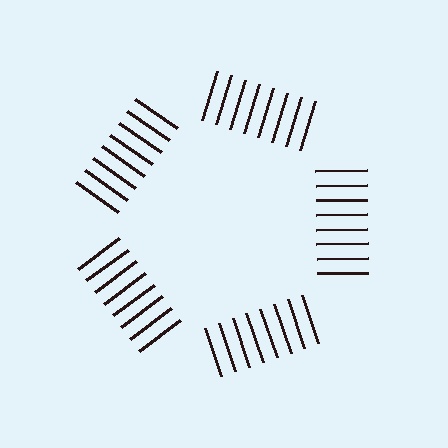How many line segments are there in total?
40 — 8 along each of the 5 edges.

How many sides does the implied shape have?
5 sides — the line-ends trace a pentagon.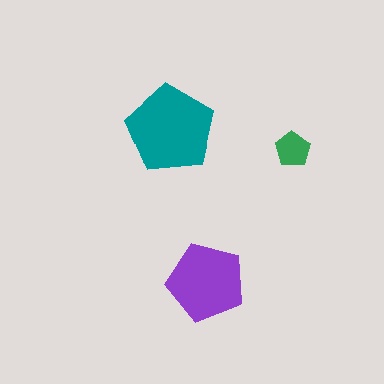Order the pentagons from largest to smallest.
the teal one, the purple one, the green one.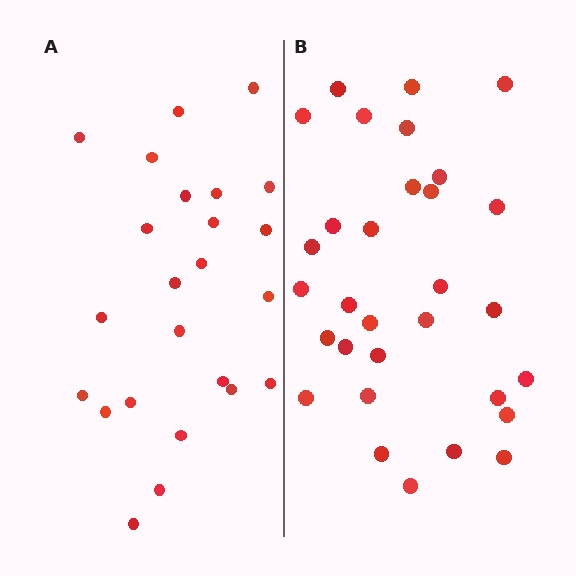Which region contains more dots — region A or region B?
Region B (the right region) has more dots.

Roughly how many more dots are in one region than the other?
Region B has roughly 8 or so more dots than region A.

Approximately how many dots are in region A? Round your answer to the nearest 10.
About 20 dots. (The exact count is 24, which rounds to 20.)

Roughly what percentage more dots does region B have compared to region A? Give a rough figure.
About 30% more.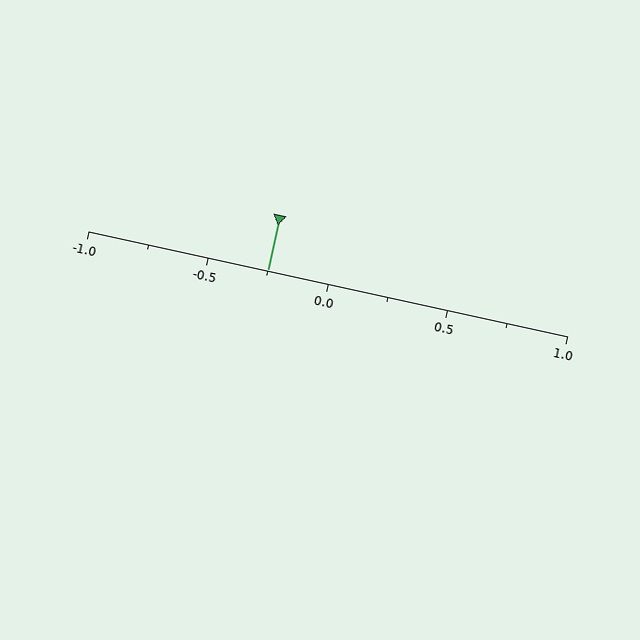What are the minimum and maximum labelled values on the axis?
The axis runs from -1.0 to 1.0.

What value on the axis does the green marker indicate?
The marker indicates approximately -0.25.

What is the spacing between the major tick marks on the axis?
The major ticks are spaced 0.5 apart.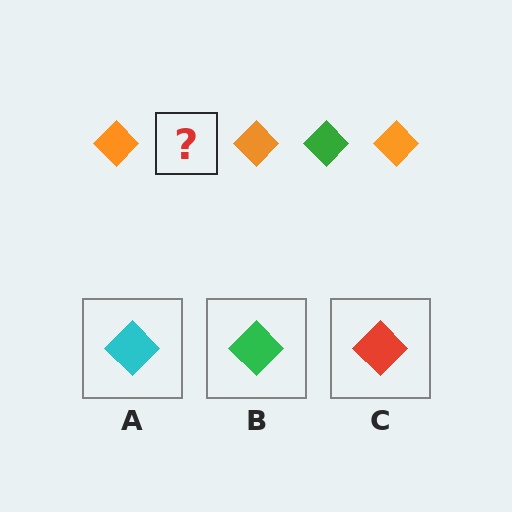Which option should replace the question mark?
Option B.